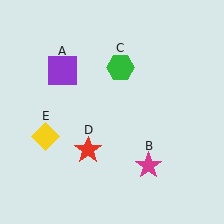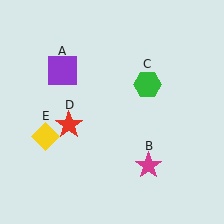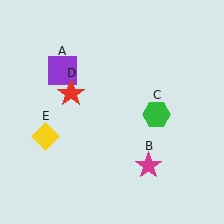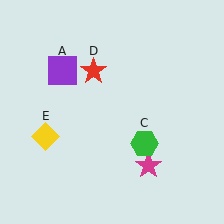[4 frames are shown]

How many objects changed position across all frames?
2 objects changed position: green hexagon (object C), red star (object D).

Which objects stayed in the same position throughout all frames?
Purple square (object A) and magenta star (object B) and yellow diamond (object E) remained stationary.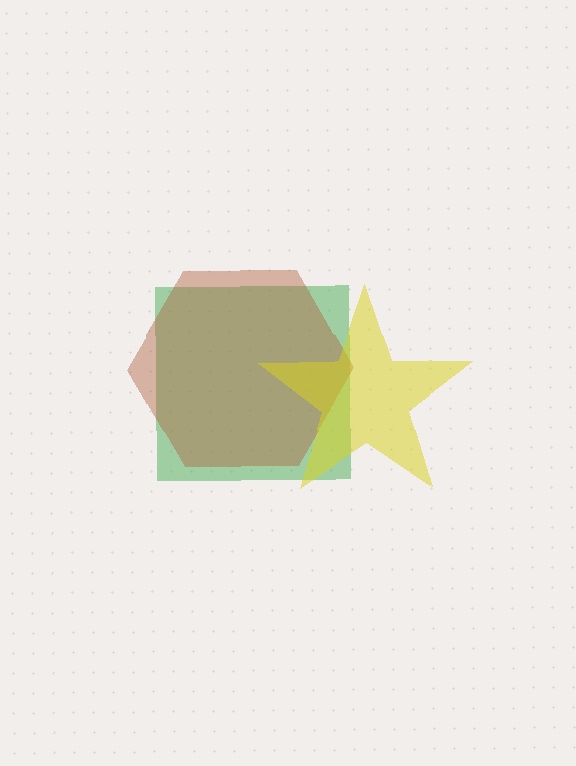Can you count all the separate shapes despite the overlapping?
Yes, there are 3 separate shapes.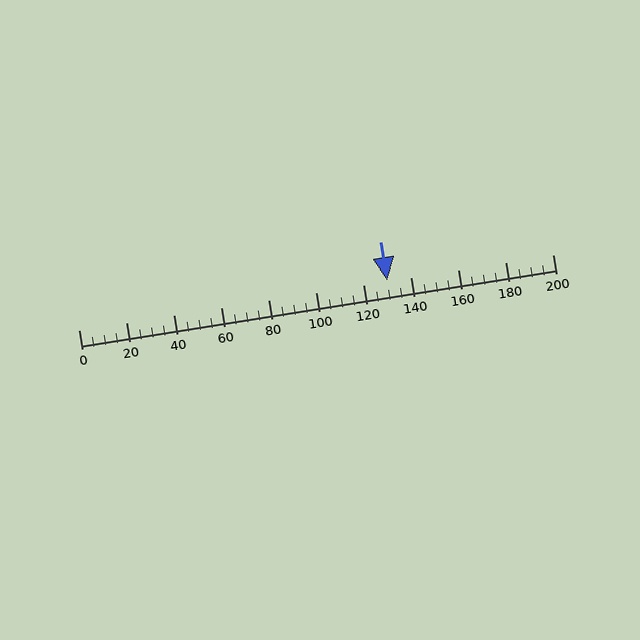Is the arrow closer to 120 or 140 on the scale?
The arrow is closer to 140.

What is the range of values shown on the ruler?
The ruler shows values from 0 to 200.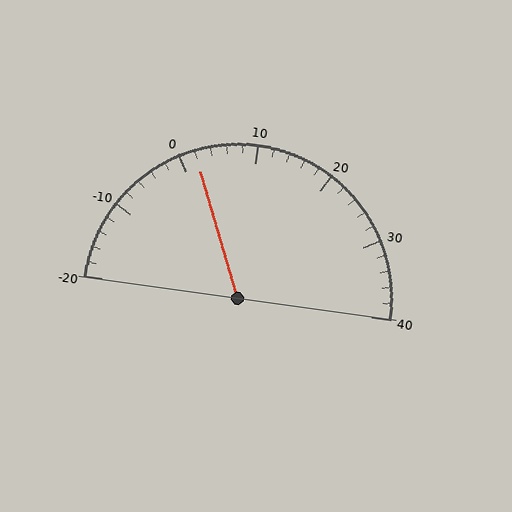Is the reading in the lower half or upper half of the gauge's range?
The reading is in the lower half of the range (-20 to 40).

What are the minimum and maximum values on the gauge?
The gauge ranges from -20 to 40.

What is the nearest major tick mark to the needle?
The nearest major tick mark is 0.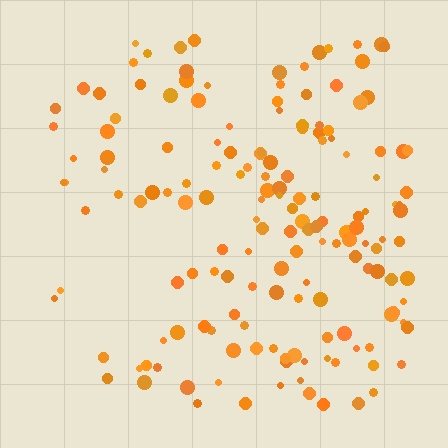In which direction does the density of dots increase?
From left to right, with the right side densest.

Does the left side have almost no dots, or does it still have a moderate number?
Still a moderate number, just noticeably fewer than the right.